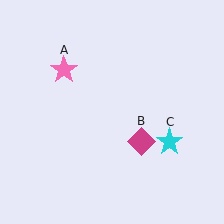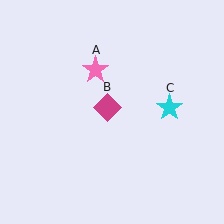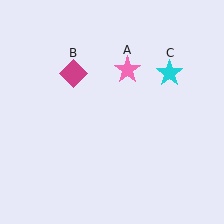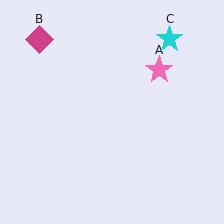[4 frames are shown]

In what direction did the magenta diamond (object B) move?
The magenta diamond (object B) moved up and to the left.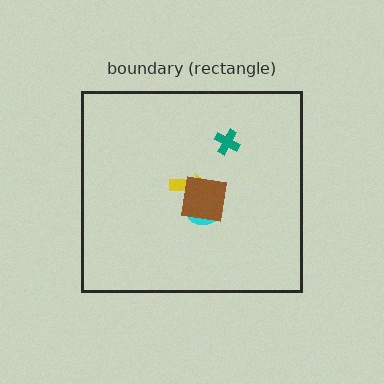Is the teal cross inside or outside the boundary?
Inside.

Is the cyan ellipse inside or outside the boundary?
Inside.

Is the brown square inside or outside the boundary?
Inside.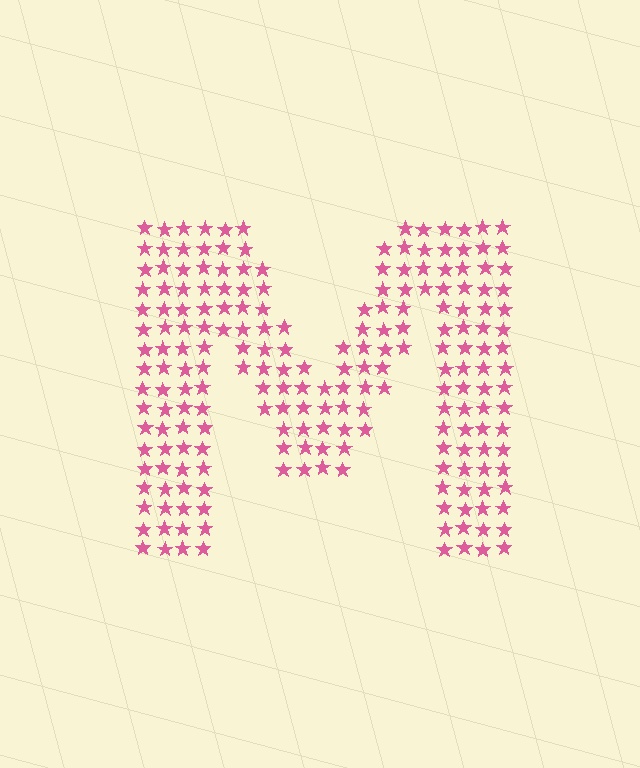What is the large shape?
The large shape is the letter M.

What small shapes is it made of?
It is made of small stars.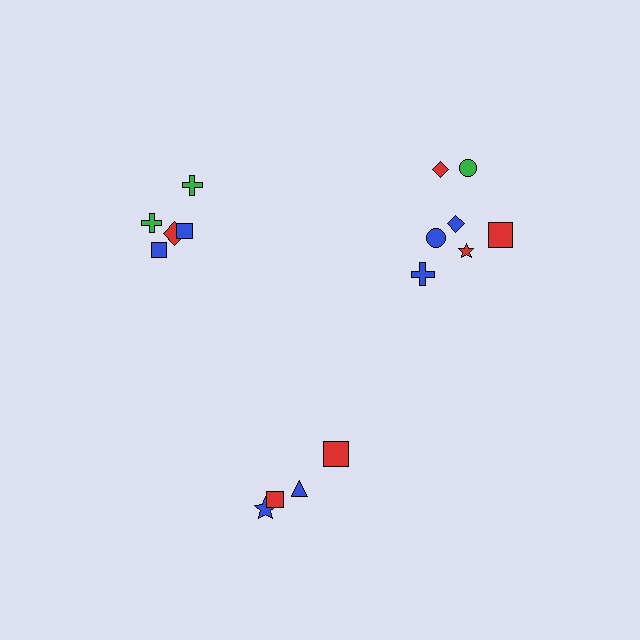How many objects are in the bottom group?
There are 4 objects.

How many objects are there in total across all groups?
There are 16 objects.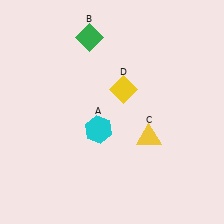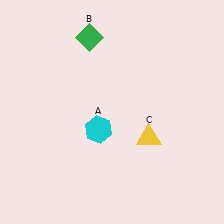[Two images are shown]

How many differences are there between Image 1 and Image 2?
There is 1 difference between the two images.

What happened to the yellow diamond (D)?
The yellow diamond (D) was removed in Image 2. It was in the top-right area of Image 1.